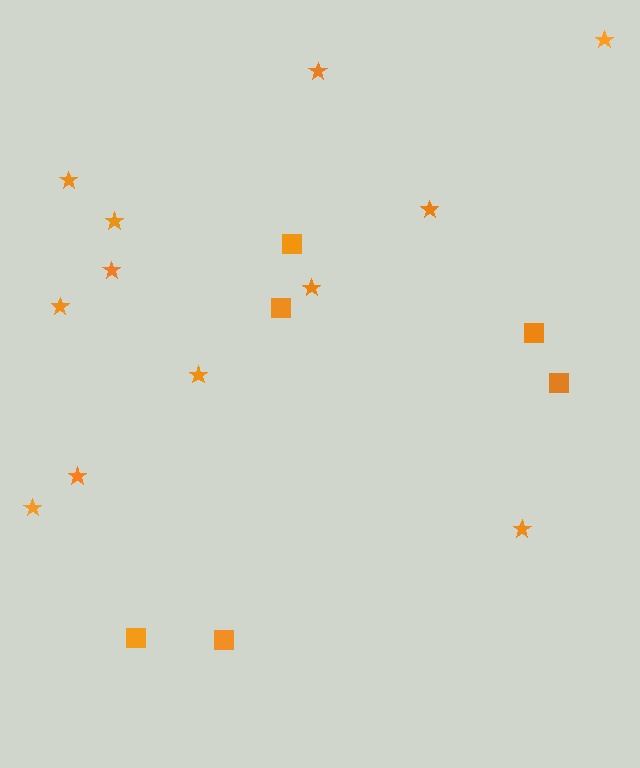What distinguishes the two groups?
There are 2 groups: one group of squares (6) and one group of stars (12).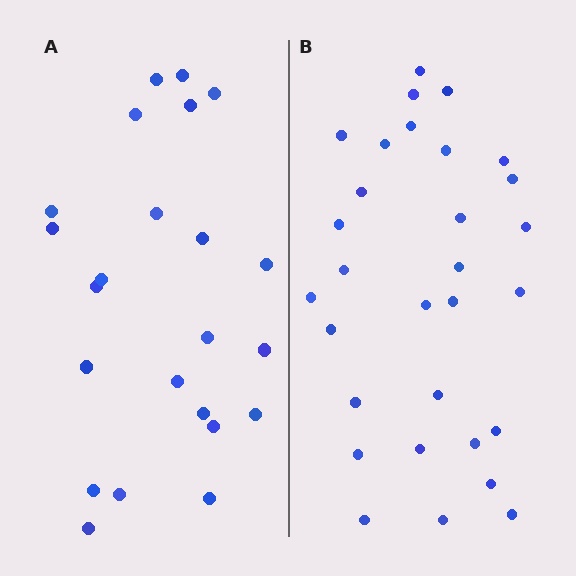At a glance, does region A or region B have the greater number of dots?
Region B (the right region) has more dots.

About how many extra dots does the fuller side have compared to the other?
Region B has roughly 8 or so more dots than region A.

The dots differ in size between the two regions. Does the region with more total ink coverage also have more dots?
No. Region A has more total ink coverage because its dots are larger, but region B actually contains more individual dots. Total area can be misleading — the number of items is what matters here.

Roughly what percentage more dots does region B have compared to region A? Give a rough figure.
About 30% more.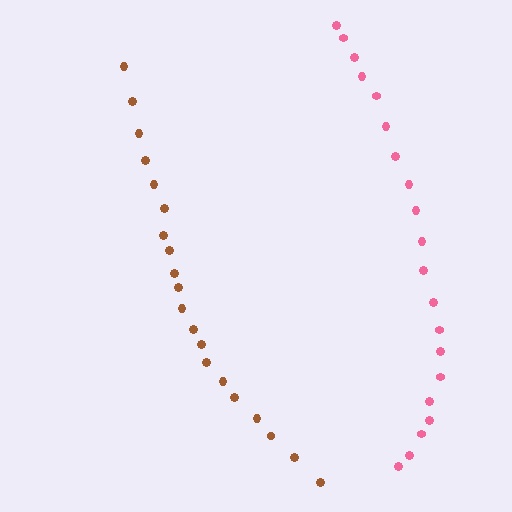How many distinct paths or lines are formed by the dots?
There are 2 distinct paths.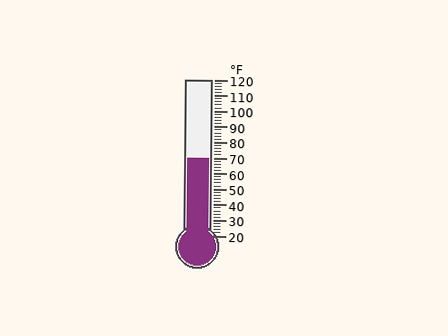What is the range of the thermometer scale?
The thermometer scale ranges from 20°F to 120°F.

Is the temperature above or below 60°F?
The temperature is above 60°F.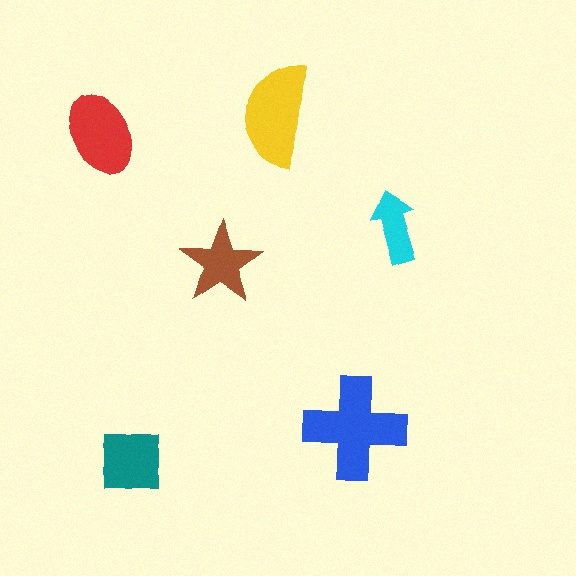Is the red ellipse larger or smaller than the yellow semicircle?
Smaller.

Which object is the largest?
The blue cross.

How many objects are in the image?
There are 6 objects in the image.